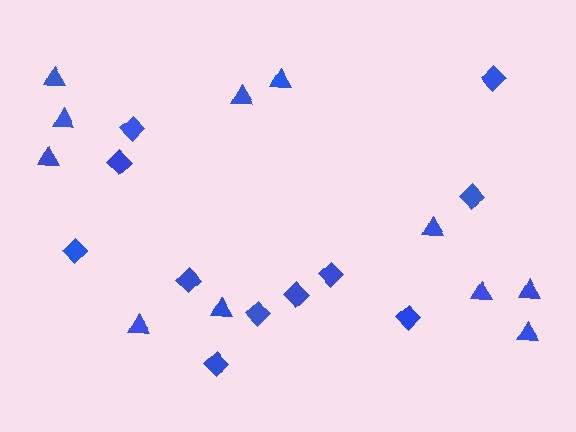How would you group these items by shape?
There are 2 groups: one group of diamonds (11) and one group of triangles (11).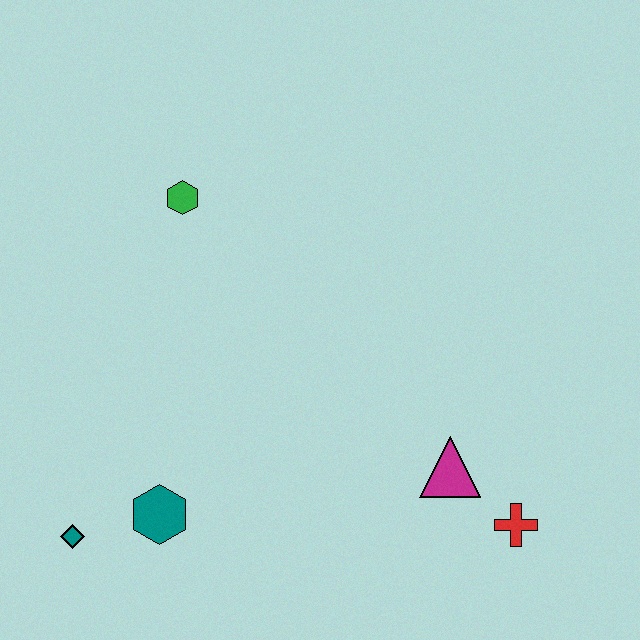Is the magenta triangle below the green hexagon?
Yes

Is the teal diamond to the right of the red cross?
No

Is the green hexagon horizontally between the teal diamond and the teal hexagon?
No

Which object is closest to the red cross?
The magenta triangle is closest to the red cross.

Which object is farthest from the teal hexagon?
The red cross is farthest from the teal hexagon.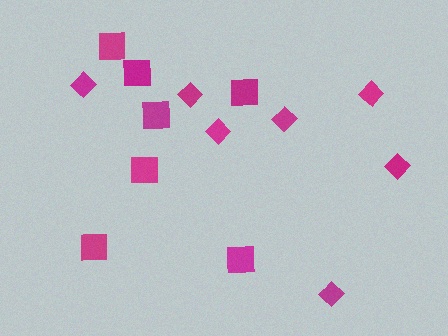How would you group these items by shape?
There are 2 groups: one group of diamonds (7) and one group of squares (7).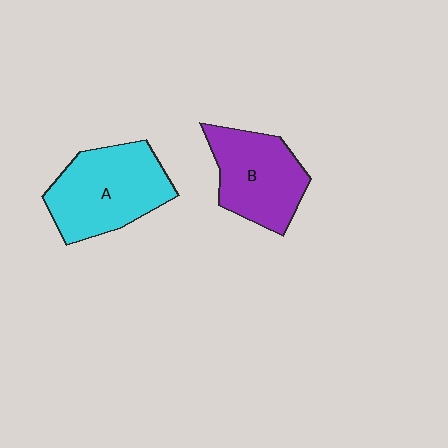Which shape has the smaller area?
Shape B (purple).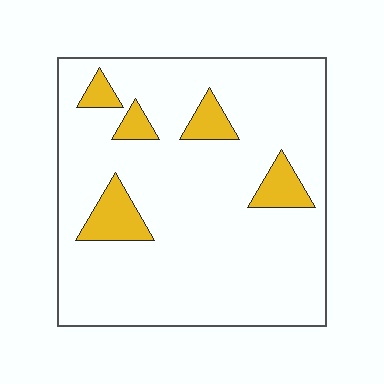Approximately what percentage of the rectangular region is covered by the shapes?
Approximately 10%.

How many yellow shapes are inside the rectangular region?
5.